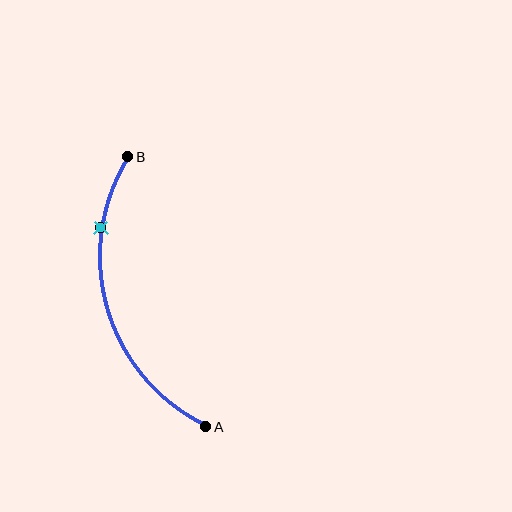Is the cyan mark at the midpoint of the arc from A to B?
No. The cyan mark lies on the arc but is closer to endpoint B. The arc midpoint would be at the point on the curve equidistant along the arc from both A and B.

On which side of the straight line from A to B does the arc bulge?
The arc bulges to the left of the straight line connecting A and B.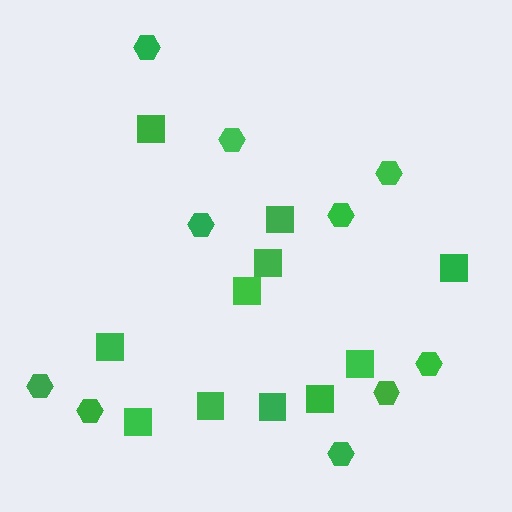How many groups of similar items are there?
There are 2 groups: one group of hexagons (10) and one group of squares (11).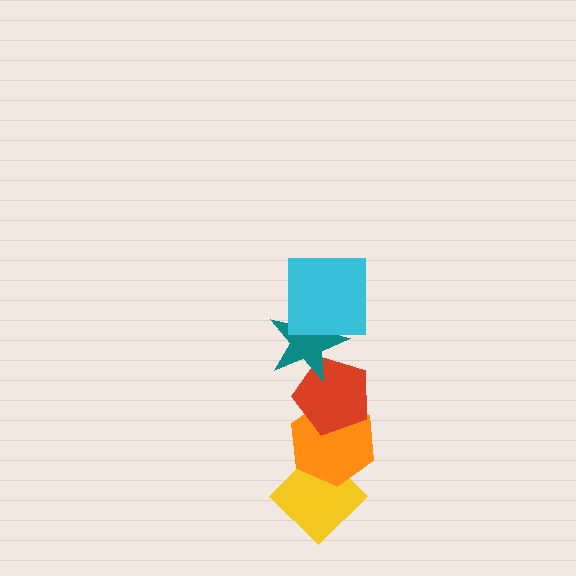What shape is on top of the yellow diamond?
The orange hexagon is on top of the yellow diamond.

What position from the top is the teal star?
The teal star is 2nd from the top.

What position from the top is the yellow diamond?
The yellow diamond is 5th from the top.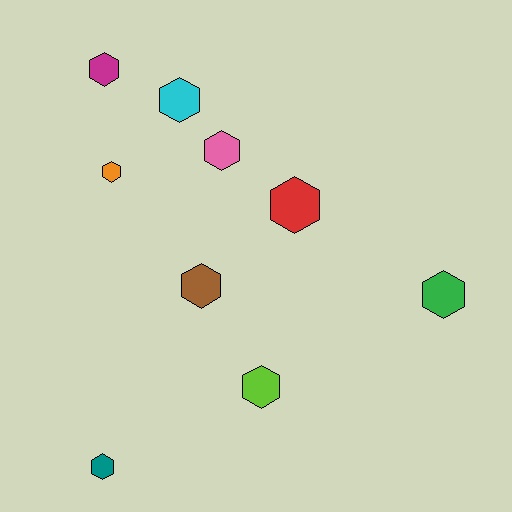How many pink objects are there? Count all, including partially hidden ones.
There is 1 pink object.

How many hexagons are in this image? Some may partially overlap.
There are 9 hexagons.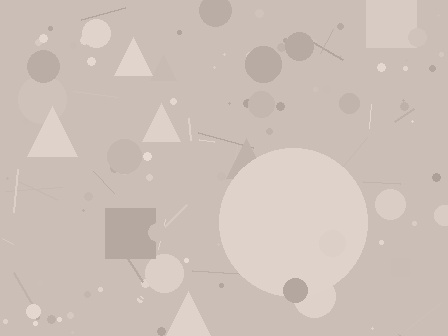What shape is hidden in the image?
A circle is hidden in the image.